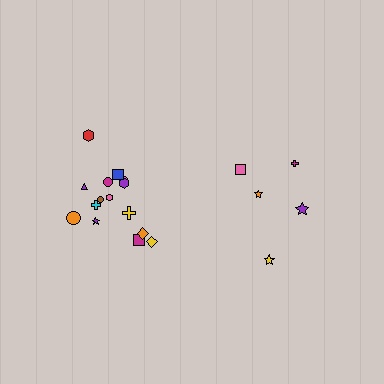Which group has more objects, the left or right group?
The left group.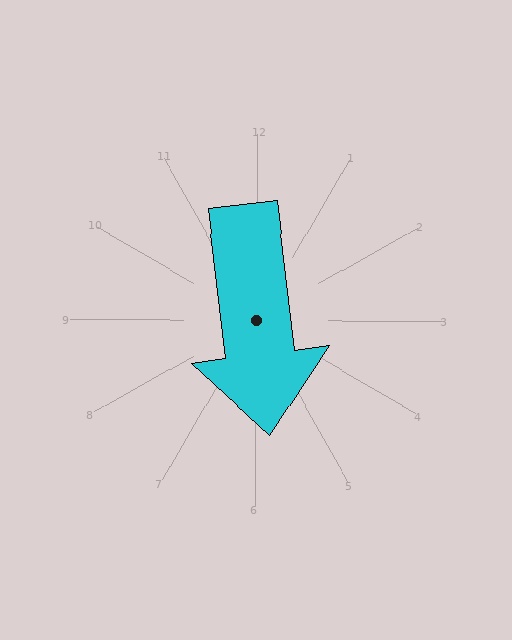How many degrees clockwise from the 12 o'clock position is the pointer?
Approximately 173 degrees.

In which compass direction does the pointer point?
South.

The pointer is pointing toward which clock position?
Roughly 6 o'clock.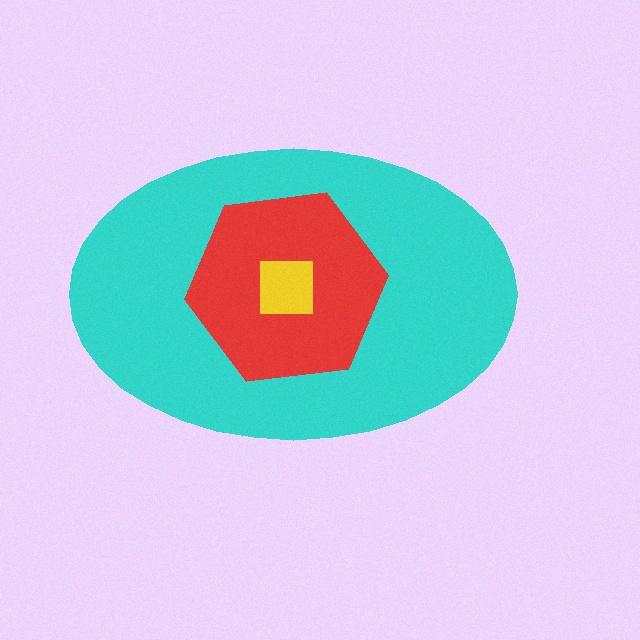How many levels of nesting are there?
3.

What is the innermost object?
The yellow square.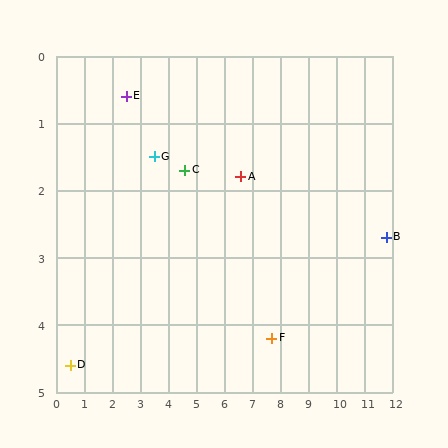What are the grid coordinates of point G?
Point G is at approximately (3.5, 1.5).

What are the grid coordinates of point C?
Point C is at approximately (4.6, 1.7).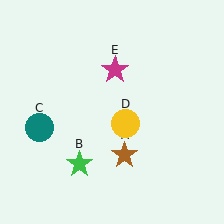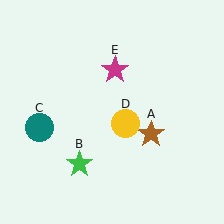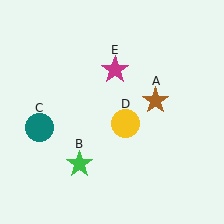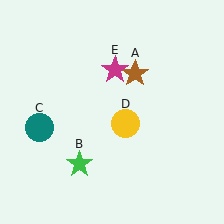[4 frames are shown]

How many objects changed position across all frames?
1 object changed position: brown star (object A).